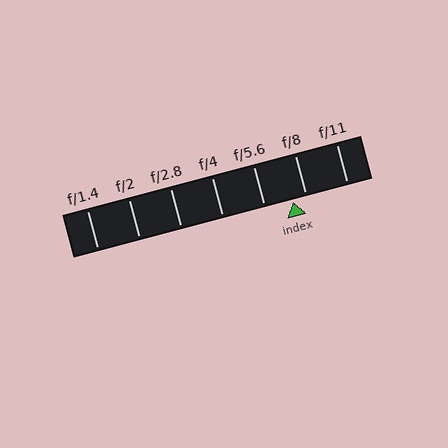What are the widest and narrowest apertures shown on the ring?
The widest aperture shown is f/1.4 and the narrowest is f/11.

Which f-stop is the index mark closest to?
The index mark is closest to f/8.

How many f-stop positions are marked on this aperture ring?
There are 7 f-stop positions marked.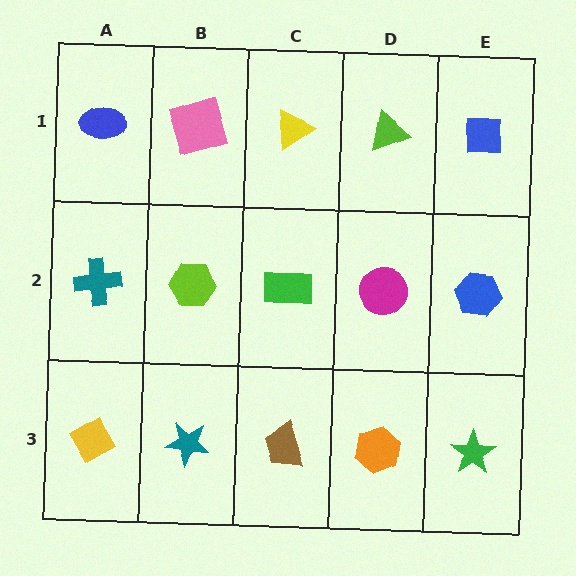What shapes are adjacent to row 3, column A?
A teal cross (row 2, column A), a teal star (row 3, column B).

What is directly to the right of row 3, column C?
An orange hexagon.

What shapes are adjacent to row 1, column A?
A teal cross (row 2, column A), a pink square (row 1, column B).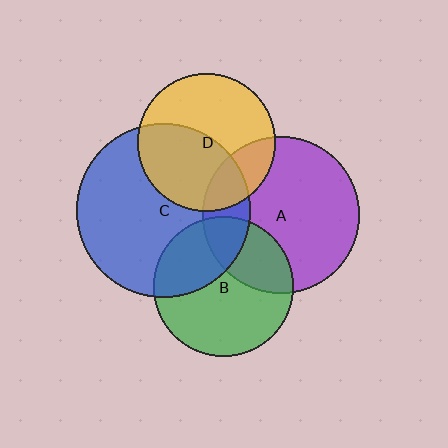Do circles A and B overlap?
Yes.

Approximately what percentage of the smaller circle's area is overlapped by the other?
Approximately 30%.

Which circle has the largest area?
Circle C (blue).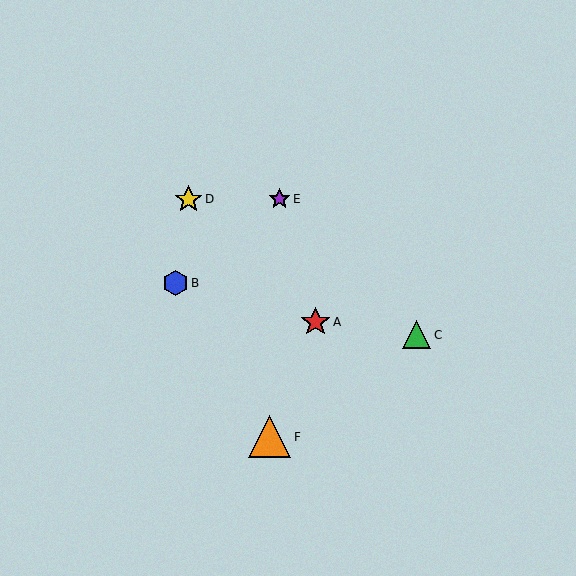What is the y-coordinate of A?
Object A is at y≈322.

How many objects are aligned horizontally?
2 objects (D, E) are aligned horizontally.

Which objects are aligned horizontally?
Objects D, E are aligned horizontally.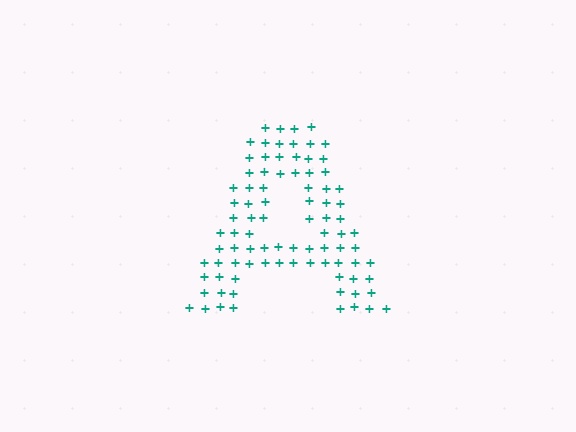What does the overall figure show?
The overall figure shows the letter A.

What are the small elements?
The small elements are plus signs.